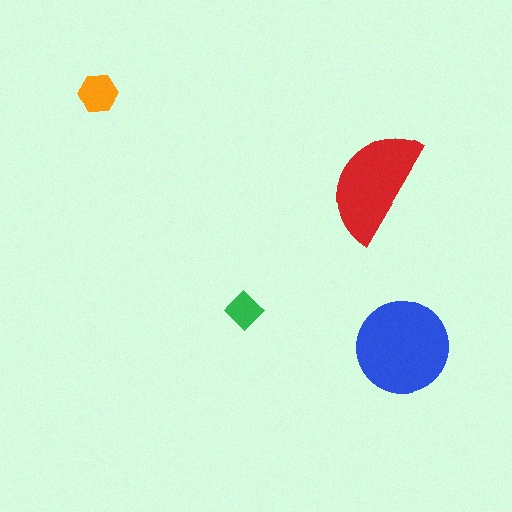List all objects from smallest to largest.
The green diamond, the orange hexagon, the red semicircle, the blue circle.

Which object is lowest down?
The blue circle is bottommost.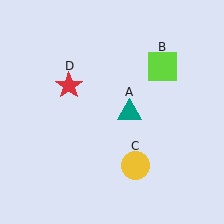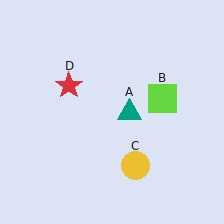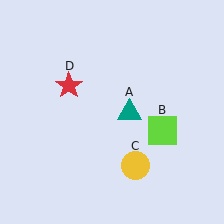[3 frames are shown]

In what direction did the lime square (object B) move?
The lime square (object B) moved down.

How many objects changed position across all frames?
1 object changed position: lime square (object B).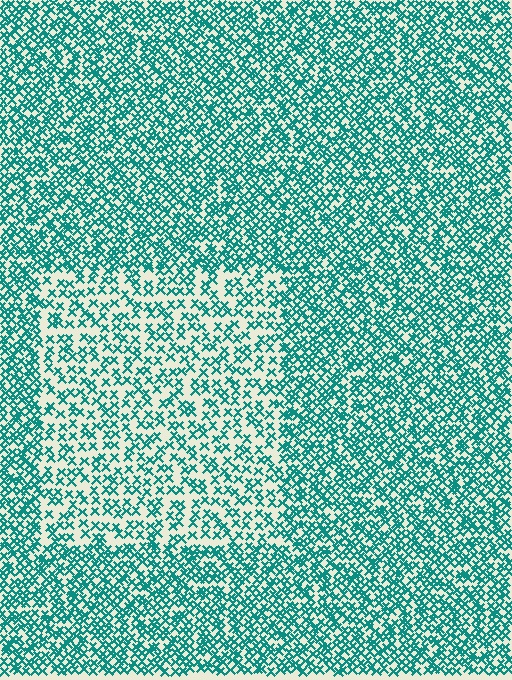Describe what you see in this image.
The image contains small teal elements arranged at two different densities. A rectangle-shaped region is visible where the elements are less densely packed than the surrounding area.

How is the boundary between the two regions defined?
The boundary is defined by a change in element density (approximately 1.9x ratio). All elements are the same color, size, and shape.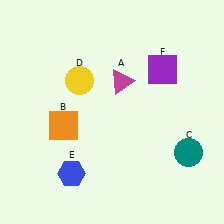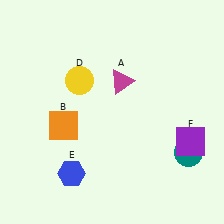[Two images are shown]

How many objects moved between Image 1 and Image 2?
1 object moved between the two images.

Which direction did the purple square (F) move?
The purple square (F) moved down.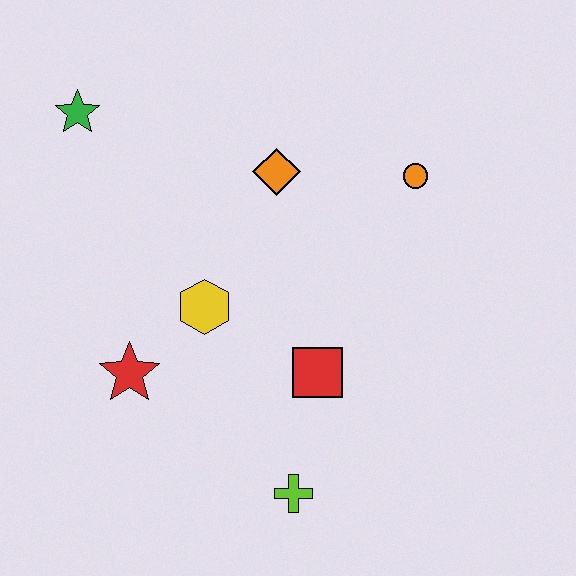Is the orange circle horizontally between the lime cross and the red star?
No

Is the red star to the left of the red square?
Yes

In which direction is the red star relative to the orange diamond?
The red star is below the orange diamond.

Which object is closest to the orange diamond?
The orange circle is closest to the orange diamond.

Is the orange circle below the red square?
No